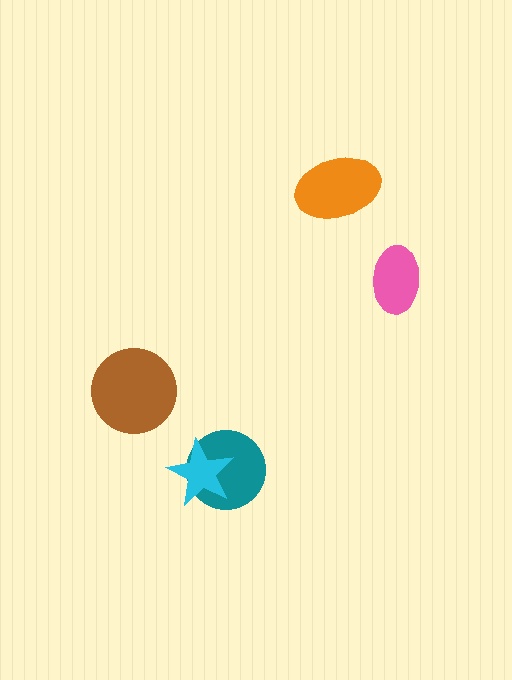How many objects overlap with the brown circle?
0 objects overlap with the brown circle.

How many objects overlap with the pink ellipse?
0 objects overlap with the pink ellipse.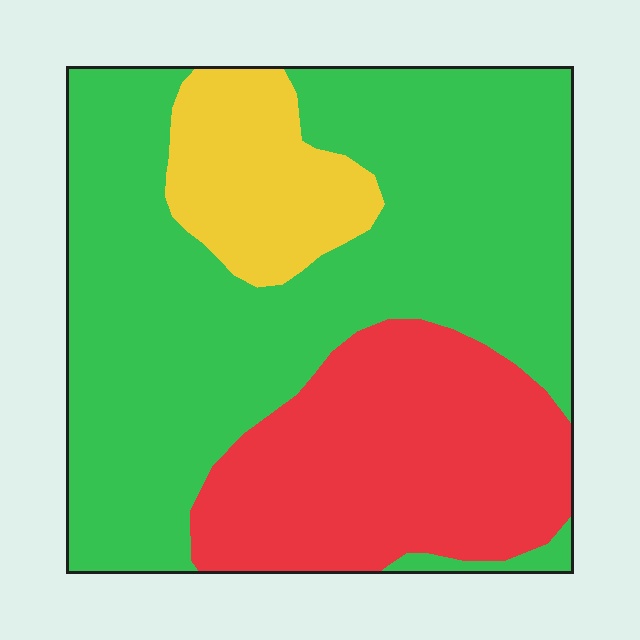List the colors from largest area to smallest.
From largest to smallest: green, red, yellow.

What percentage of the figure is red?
Red takes up about one quarter (1/4) of the figure.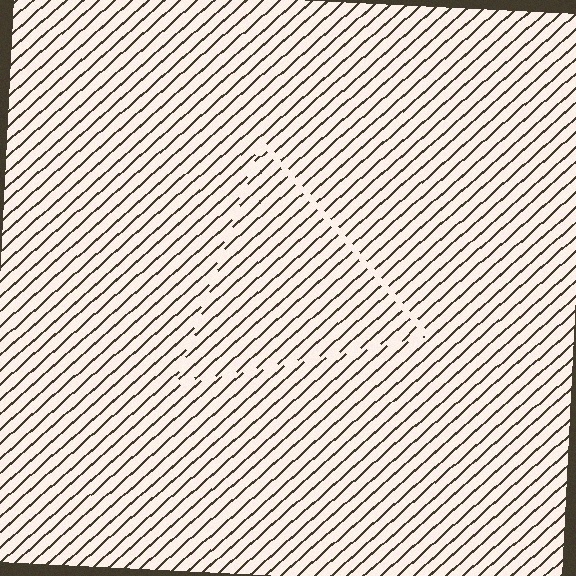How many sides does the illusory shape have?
3 sides — the line-ends trace a triangle.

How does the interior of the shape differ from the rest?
The interior of the shape contains the same grating, shifted by half a period — the contour is defined by the phase discontinuity where line-ends from the inner and outer gratings abut.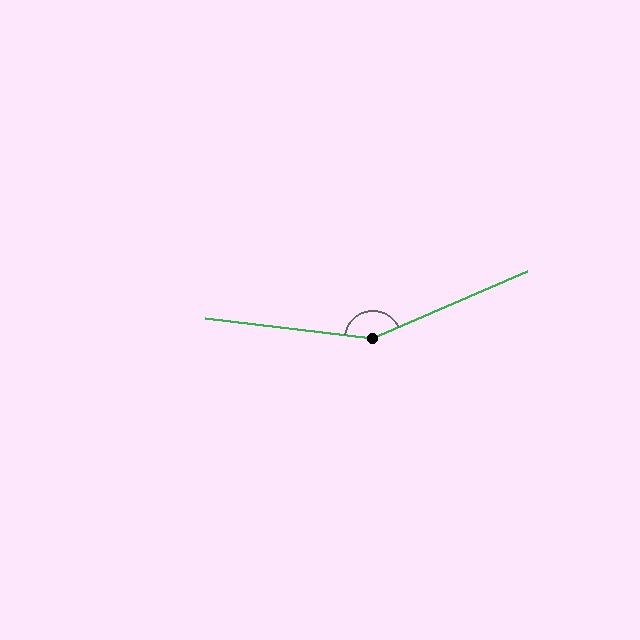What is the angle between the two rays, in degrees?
Approximately 150 degrees.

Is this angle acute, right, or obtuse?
It is obtuse.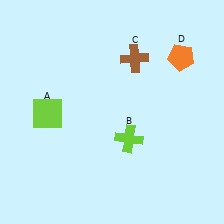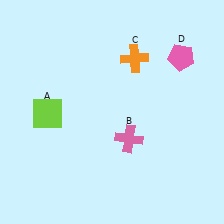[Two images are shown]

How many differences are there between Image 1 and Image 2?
There are 3 differences between the two images.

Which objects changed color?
B changed from lime to pink. C changed from brown to orange. D changed from orange to pink.